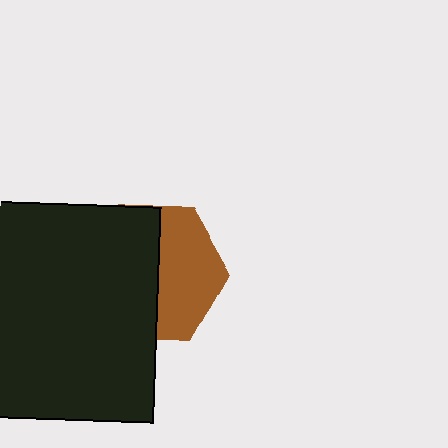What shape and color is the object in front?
The object in front is a black square.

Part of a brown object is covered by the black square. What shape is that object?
It is a hexagon.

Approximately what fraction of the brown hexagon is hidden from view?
Roughly 55% of the brown hexagon is hidden behind the black square.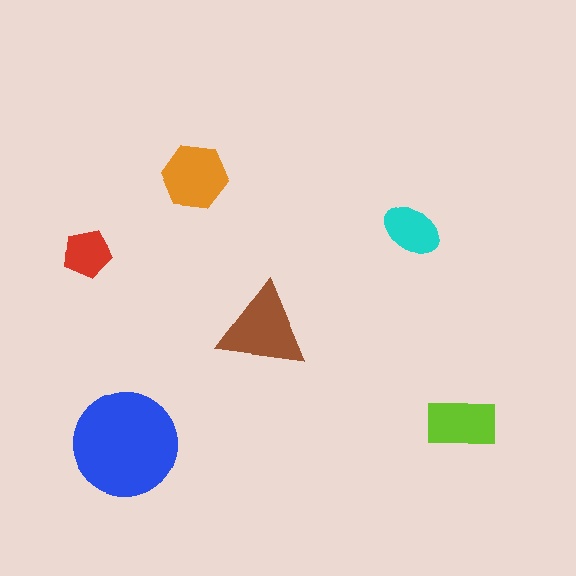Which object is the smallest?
The red pentagon.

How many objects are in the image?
There are 6 objects in the image.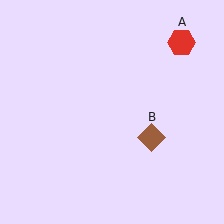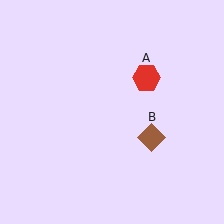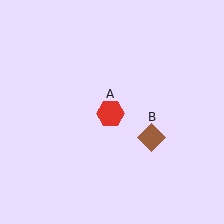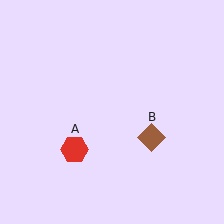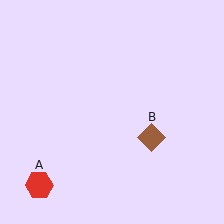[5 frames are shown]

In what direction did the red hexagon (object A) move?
The red hexagon (object A) moved down and to the left.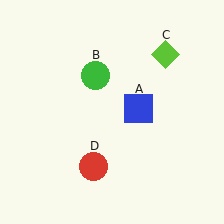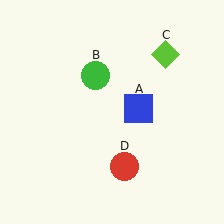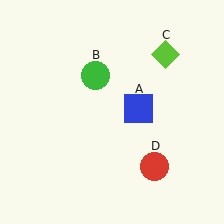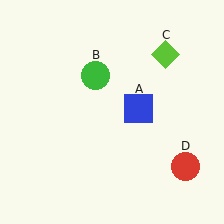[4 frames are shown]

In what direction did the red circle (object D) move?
The red circle (object D) moved right.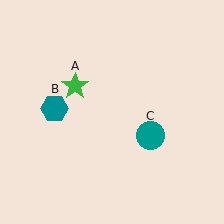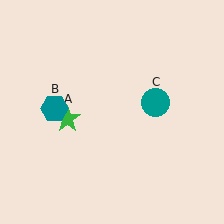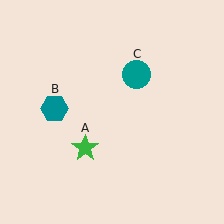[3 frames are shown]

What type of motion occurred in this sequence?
The green star (object A), teal circle (object C) rotated counterclockwise around the center of the scene.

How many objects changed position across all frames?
2 objects changed position: green star (object A), teal circle (object C).